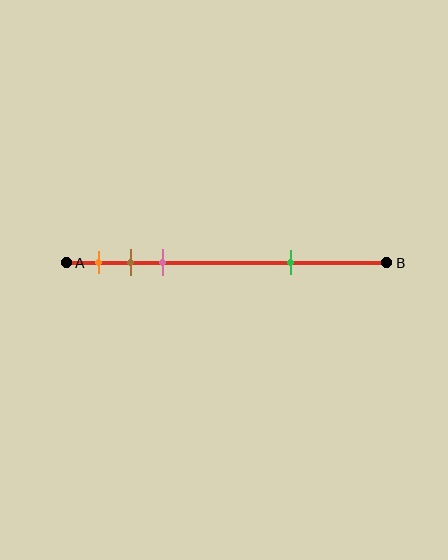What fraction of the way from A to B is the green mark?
The green mark is approximately 70% (0.7) of the way from A to B.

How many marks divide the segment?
There are 4 marks dividing the segment.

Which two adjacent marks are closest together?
The brown and pink marks are the closest adjacent pair.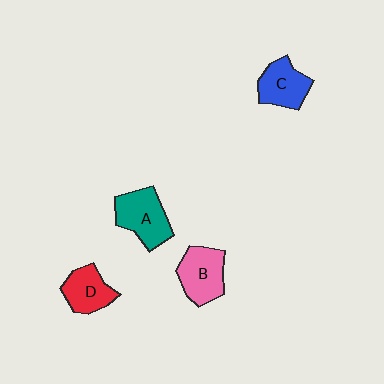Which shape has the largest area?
Shape A (teal).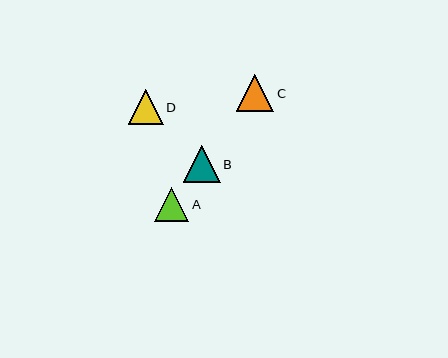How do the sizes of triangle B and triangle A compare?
Triangle B and triangle A are approximately the same size.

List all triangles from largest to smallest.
From largest to smallest: C, B, D, A.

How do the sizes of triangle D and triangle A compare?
Triangle D and triangle A are approximately the same size.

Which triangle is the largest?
Triangle C is the largest with a size of approximately 37 pixels.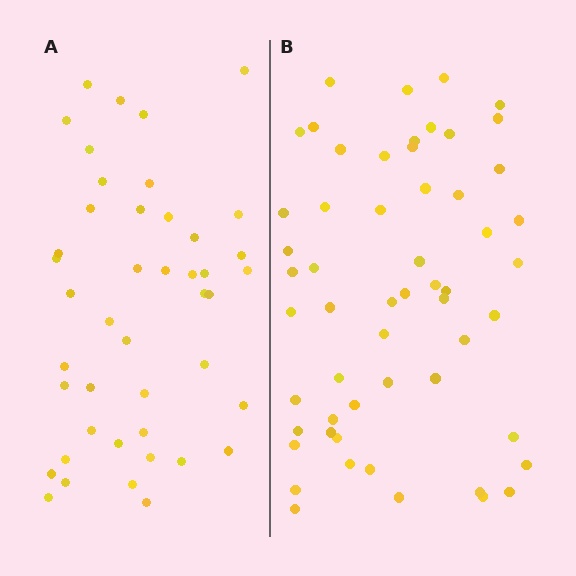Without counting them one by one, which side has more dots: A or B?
Region B (the right region) has more dots.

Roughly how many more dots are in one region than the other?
Region B has roughly 12 or so more dots than region A.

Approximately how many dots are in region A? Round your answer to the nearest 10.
About 40 dots. (The exact count is 44, which rounds to 40.)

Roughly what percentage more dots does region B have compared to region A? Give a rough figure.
About 25% more.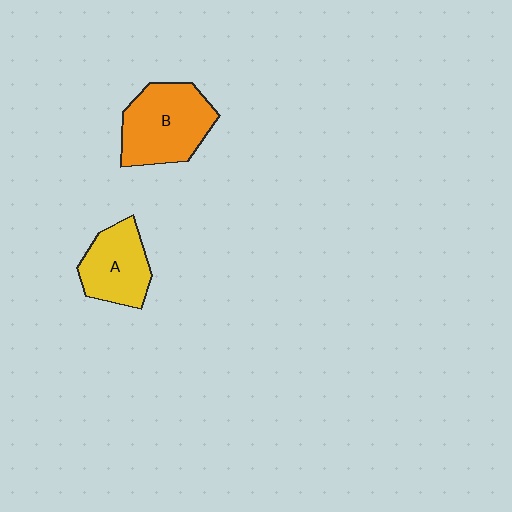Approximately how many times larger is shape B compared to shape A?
Approximately 1.3 times.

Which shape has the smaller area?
Shape A (yellow).